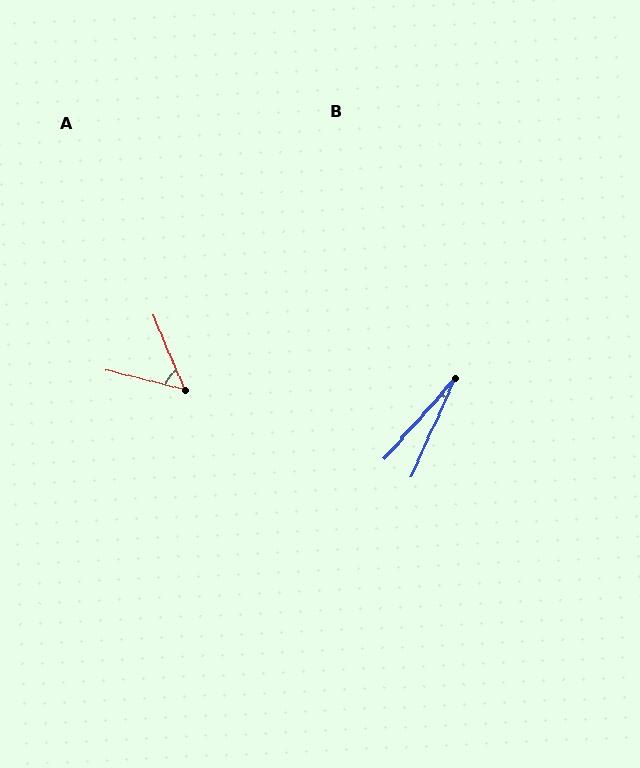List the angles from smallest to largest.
B (17°), A (53°).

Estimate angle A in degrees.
Approximately 53 degrees.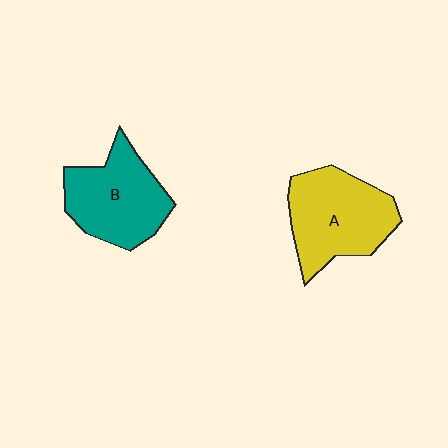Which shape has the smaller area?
Shape B (teal).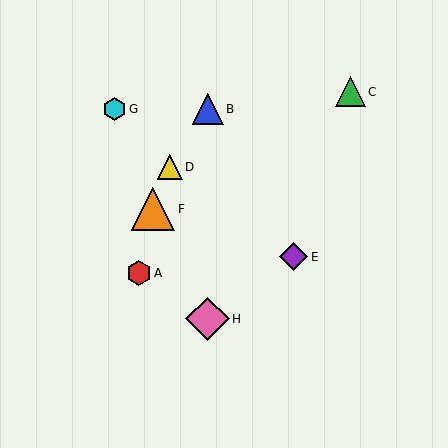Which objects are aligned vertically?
Objects B, H are aligned vertically.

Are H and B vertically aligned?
Yes, both are at x≈208.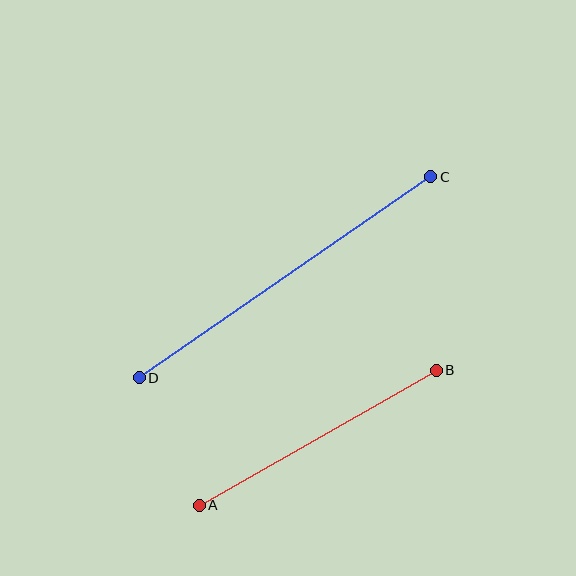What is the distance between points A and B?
The distance is approximately 272 pixels.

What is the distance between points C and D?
The distance is approximately 354 pixels.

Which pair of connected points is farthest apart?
Points C and D are farthest apart.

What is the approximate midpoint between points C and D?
The midpoint is at approximately (285, 277) pixels.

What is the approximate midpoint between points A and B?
The midpoint is at approximately (318, 438) pixels.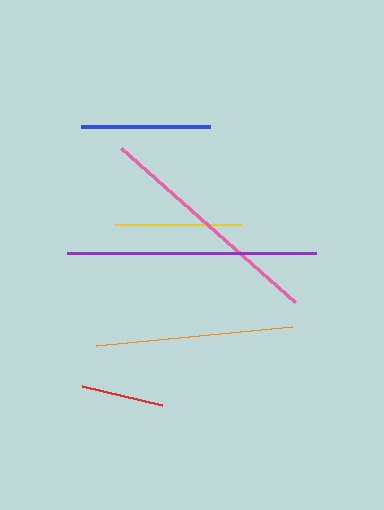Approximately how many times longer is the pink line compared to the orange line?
The pink line is approximately 1.2 times the length of the orange line.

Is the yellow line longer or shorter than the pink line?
The pink line is longer than the yellow line.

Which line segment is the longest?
The purple line is the longest at approximately 249 pixels.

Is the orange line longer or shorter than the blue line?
The orange line is longer than the blue line.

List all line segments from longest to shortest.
From longest to shortest: purple, pink, orange, blue, yellow, red.